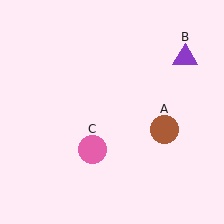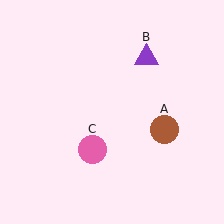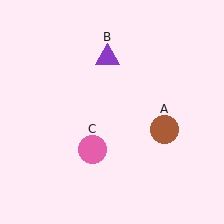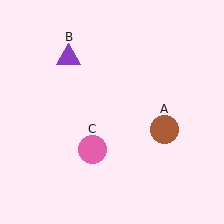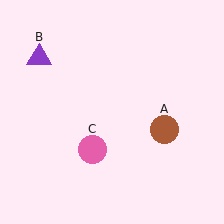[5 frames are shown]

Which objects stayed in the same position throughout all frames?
Brown circle (object A) and pink circle (object C) remained stationary.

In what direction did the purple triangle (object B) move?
The purple triangle (object B) moved left.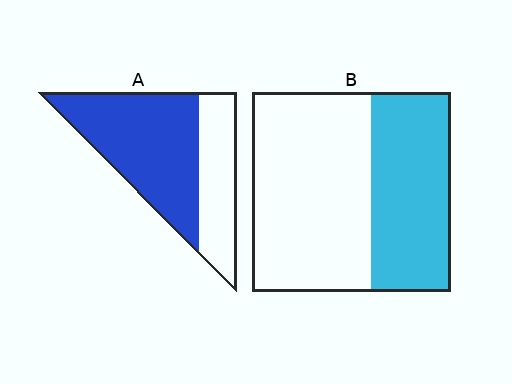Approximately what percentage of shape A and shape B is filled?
A is approximately 65% and B is approximately 40%.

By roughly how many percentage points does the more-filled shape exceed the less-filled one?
By roughly 25 percentage points (A over B).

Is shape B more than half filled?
No.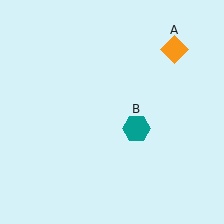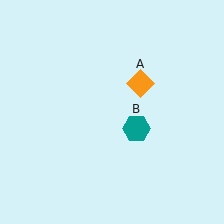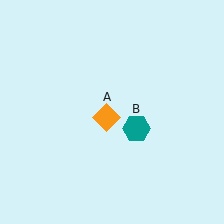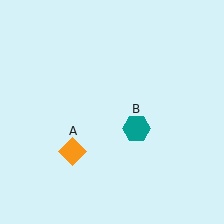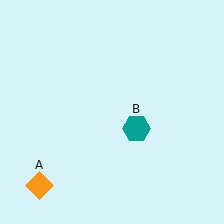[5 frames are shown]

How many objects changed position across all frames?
1 object changed position: orange diamond (object A).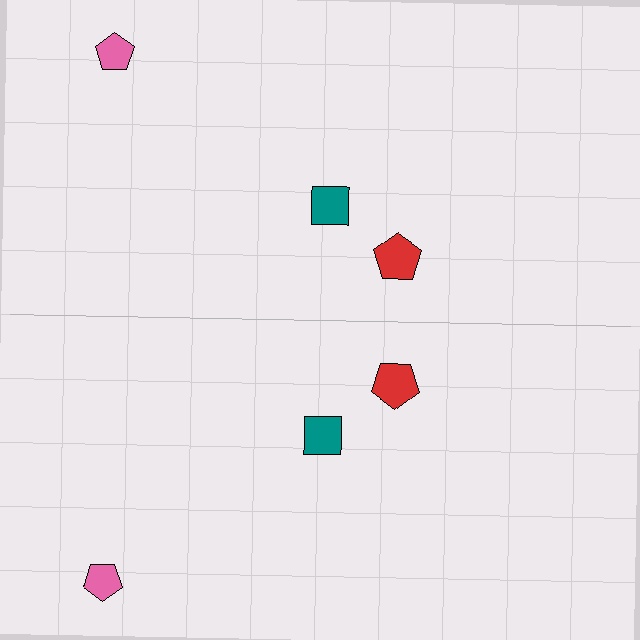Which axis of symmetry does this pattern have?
The pattern has a horizontal axis of symmetry running through the center of the image.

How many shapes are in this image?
There are 6 shapes in this image.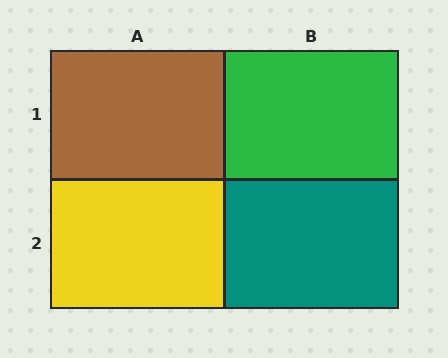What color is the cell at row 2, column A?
Yellow.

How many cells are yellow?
1 cell is yellow.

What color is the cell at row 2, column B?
Teal.